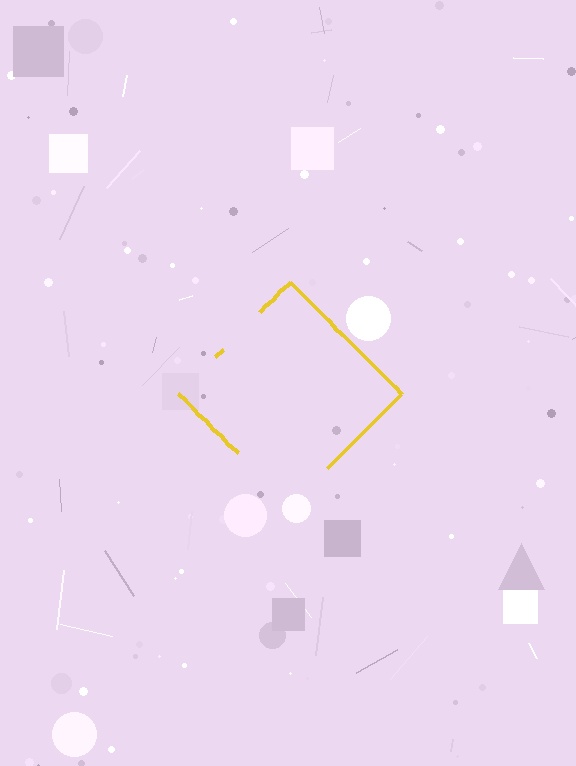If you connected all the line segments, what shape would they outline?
They would outline a diamond.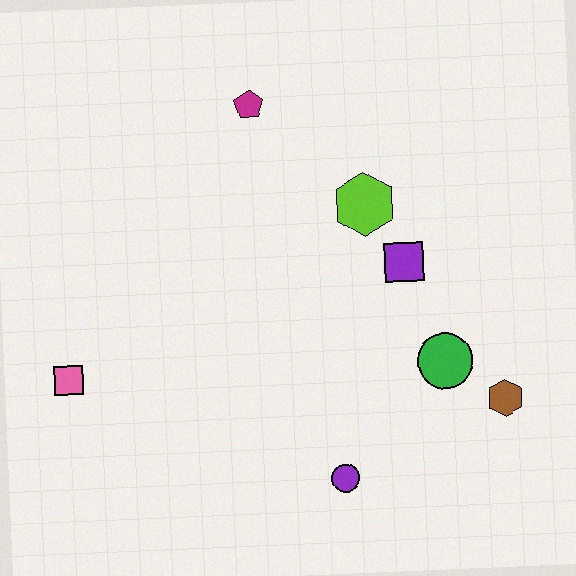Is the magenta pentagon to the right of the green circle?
No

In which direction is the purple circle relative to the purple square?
The purple circle is below the purple square.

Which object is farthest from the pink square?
The brown hexagon is farthest from the pink square.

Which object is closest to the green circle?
The brown hexagon is closest to the green circle.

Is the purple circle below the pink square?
Yes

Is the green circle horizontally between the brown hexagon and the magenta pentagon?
Yes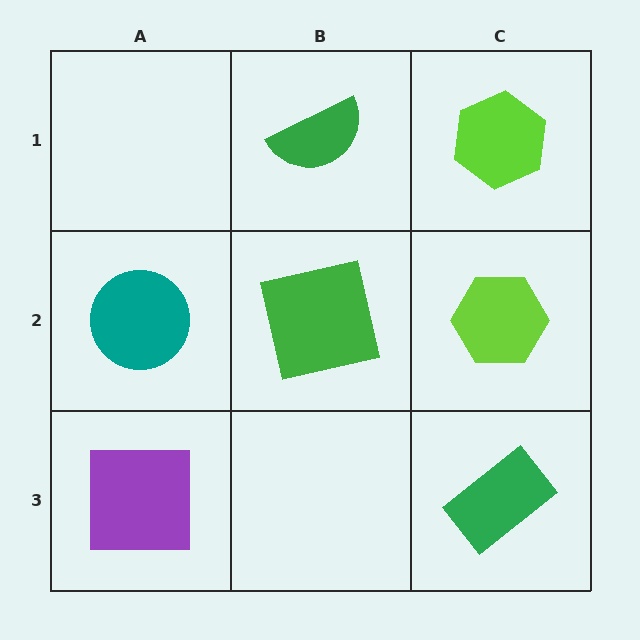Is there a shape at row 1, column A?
No, that cell is empty.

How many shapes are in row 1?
2 shapes.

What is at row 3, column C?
A green rectangle.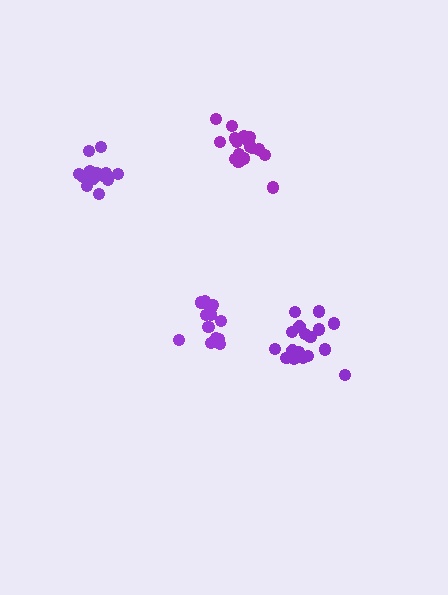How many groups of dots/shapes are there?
There are 4 groups.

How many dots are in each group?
Group 1: 15 dots, Group 2: 17 dots, Group 3: 15 dots, Group 4: 18 dots (65 total).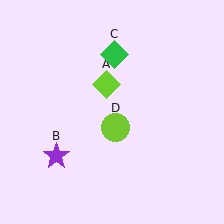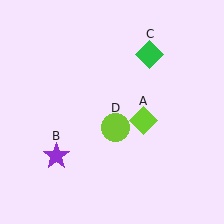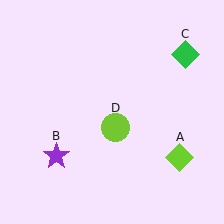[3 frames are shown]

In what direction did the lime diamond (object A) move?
The lime diamond (object A) moved down and to the right.